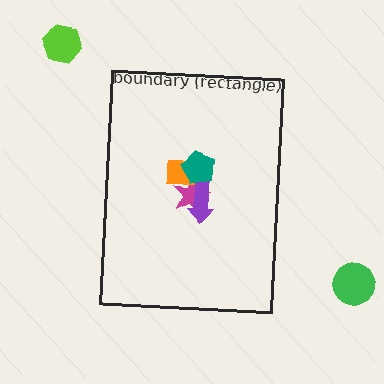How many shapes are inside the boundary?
4 inside, 2 outside.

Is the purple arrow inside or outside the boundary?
Inside.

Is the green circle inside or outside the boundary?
Outside.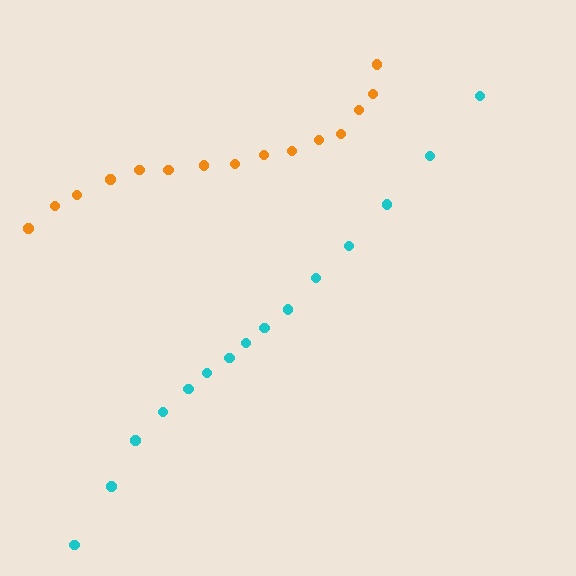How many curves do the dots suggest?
There are 2 distinct paths.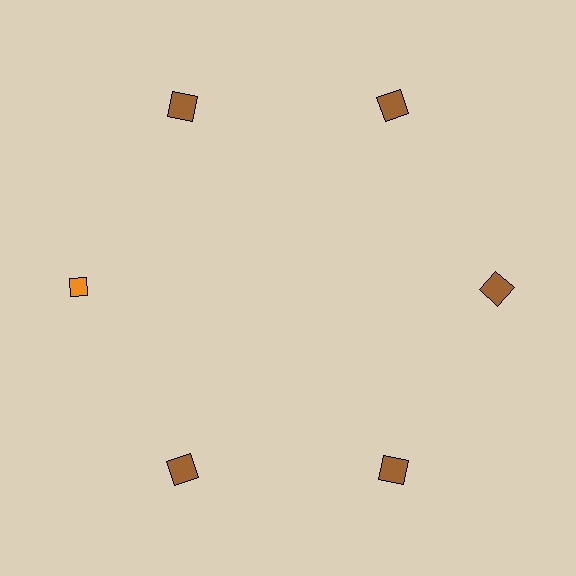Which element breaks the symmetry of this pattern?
The orange diamond at roughly the 9 o'clock position breaks the symmetry. All other shapes are brown squares.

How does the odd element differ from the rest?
It differs in both color (orange instead of brown) and shape (diamond instead of square).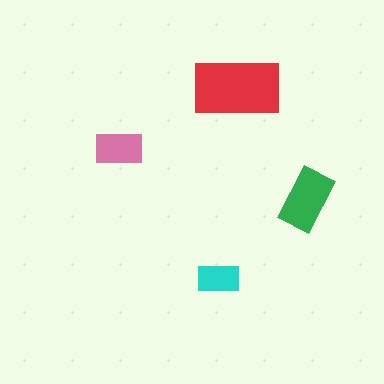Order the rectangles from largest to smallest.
the red one, the green one, the pink one, the cyan one.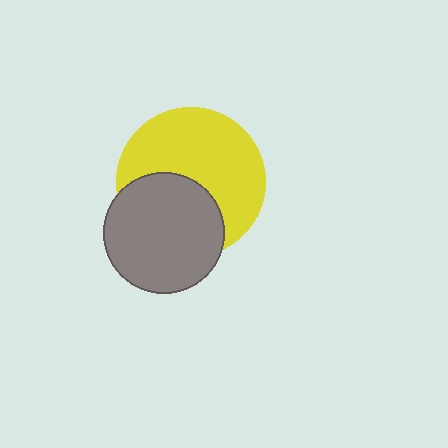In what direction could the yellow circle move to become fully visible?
The yellow circle could move up. That would shift it out from behind the gray circle entirely.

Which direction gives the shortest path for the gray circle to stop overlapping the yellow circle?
Moving down gives the shortest separation.